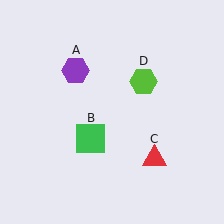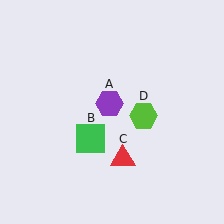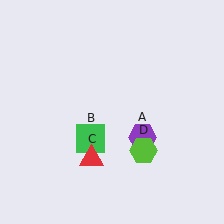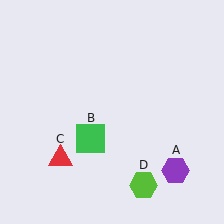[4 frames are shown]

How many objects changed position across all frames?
3 objects changed position: purple hexagon (object A), red triangle (object C), lime hexagon (object D).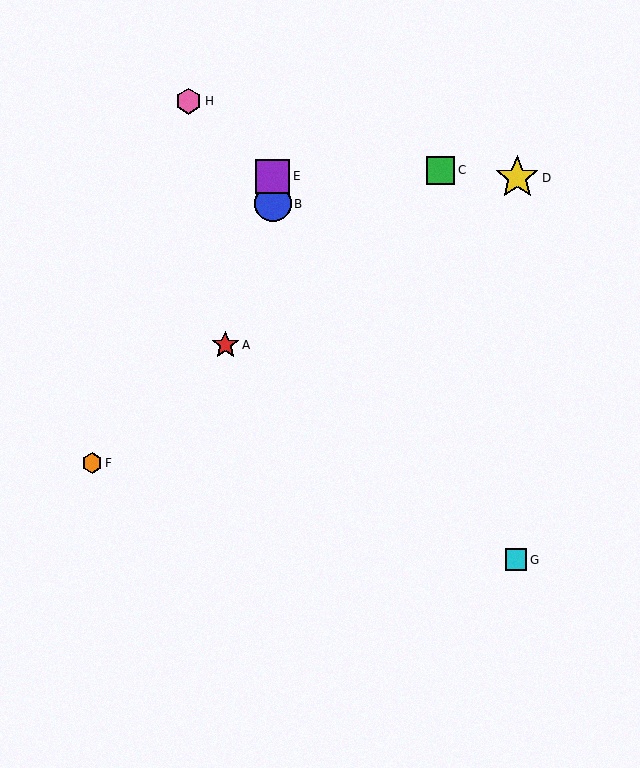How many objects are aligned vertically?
2 objects (B, E) are aligned vertically.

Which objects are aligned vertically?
Objects B, E are aligned vertically.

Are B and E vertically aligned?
Yes, both are at x≈273.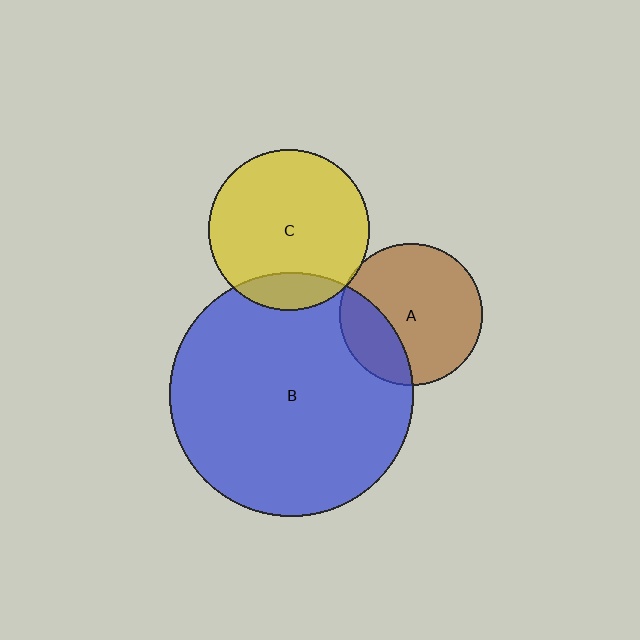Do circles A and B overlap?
Yes.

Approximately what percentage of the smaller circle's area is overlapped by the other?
Approximately 25%.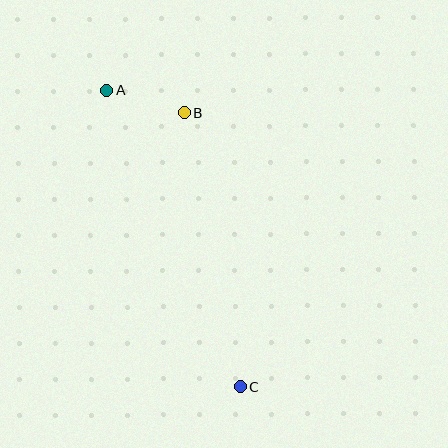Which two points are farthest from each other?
Points A and C are farthest from each other.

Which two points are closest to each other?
Points A and B are closest to each other.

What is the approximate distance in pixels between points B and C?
The distance between B and C is approximately 279 pixels.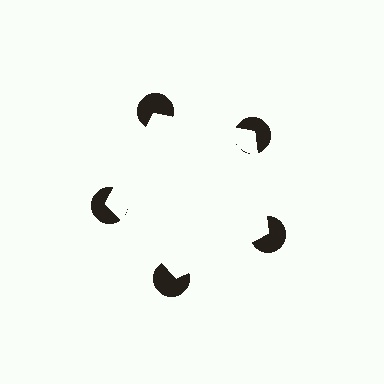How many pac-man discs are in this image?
There are 5 — one at each vertex of the illusory pentagon.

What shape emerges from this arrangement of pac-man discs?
An illusory pentagon — its edges are inferred from the aligned wedge cuts in the pac-man discs, not physically drawn.